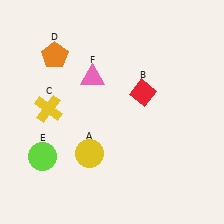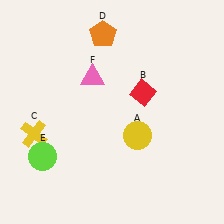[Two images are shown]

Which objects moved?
The objects that moved are: the yellow circle (A), the yellow cross (C), the orange pentagon (D).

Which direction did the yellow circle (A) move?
The yellow circle (A) moved right.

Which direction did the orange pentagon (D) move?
The orange pentagon (D) moved right.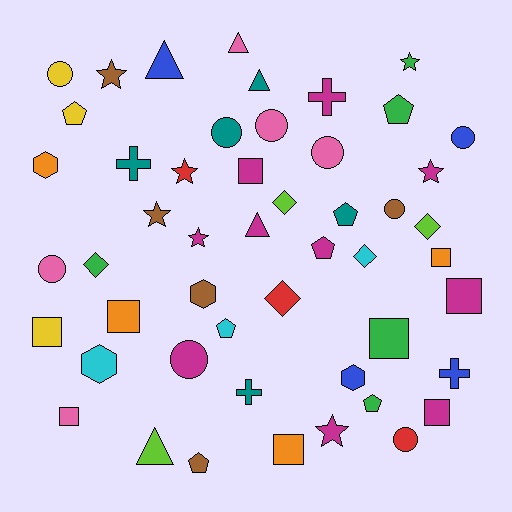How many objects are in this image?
There are 50 objects.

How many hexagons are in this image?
There are 4 hexagons.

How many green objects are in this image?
There are 5 green objects.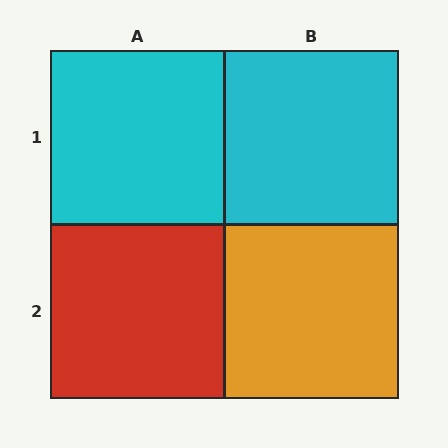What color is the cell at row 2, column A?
Red.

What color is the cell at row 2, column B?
Orange.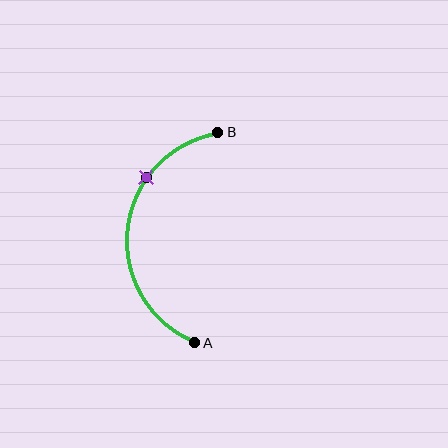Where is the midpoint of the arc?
The arc midpoint is the point on the curve farthest from the straight line joining A and B. It sits to the left of that line.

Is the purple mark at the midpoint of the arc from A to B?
No. The purple mark lies on the arc but is closer to endpoint B. The arc midpoint would be at the point on the curve equidistant along the arc from both A and B.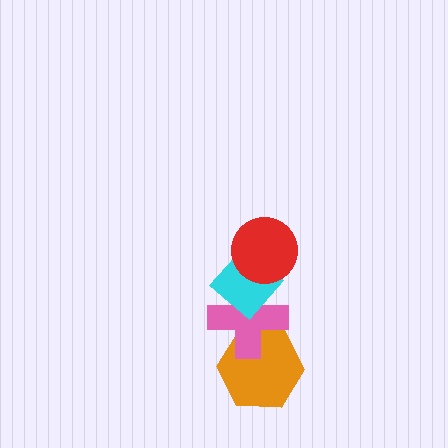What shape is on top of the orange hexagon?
The pink cross is on top of the orange hexagon.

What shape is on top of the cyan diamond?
The red circle is on top of the cyan diamond.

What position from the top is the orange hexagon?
The orange hexagon is 4th from the top.